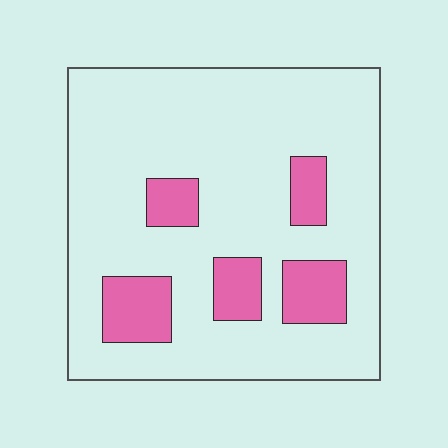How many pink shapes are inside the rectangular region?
5.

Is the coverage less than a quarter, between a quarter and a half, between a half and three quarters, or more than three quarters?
Less than a quarter.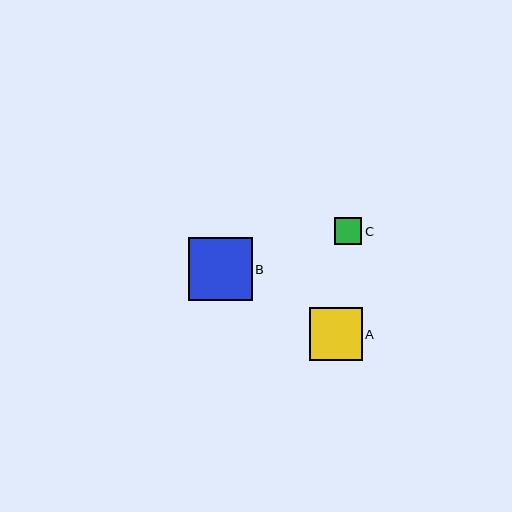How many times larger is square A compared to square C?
Square A is approximately 2.0 times the size of square C.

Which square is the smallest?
Square C is the smallest with a size of approximately 27 pixels.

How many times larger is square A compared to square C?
Square A is approximately 2.0 times the size of square C.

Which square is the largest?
Square B is the largest with a size of approximately 64 pixels.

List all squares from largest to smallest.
From largest to smallest: B, A, C.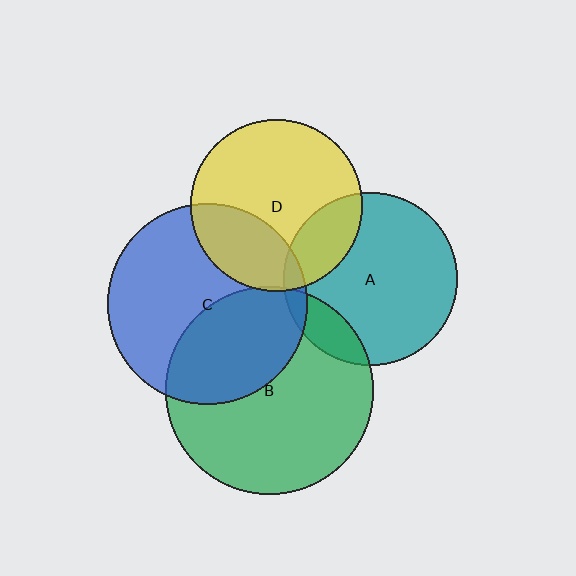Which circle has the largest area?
Circle B (green).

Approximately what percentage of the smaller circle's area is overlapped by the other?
Approximately 20%.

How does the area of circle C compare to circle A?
Approximately 1.3 times.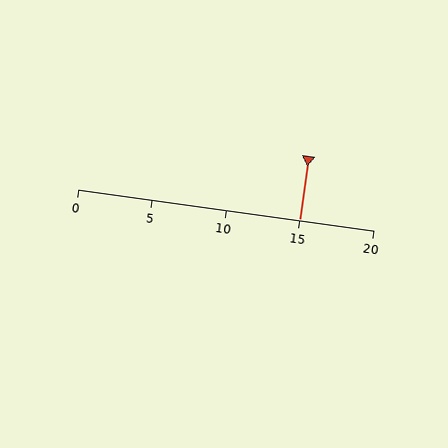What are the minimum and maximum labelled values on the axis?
The axis runs from 0 to 20.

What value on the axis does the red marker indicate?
The marker indicates approximately 15.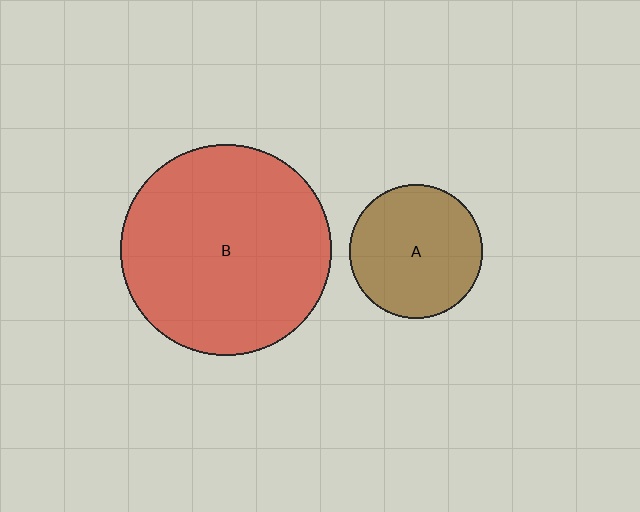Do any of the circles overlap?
No, none of the circles overlap.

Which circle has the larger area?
Circle B (red).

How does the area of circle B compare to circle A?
Approximately 2.5 times.